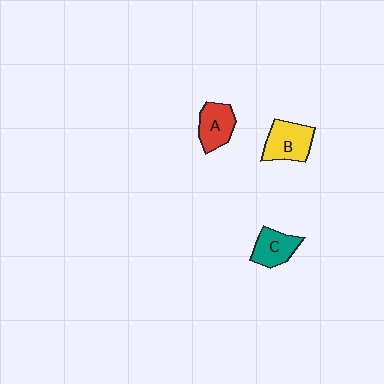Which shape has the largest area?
Shape B (yellow).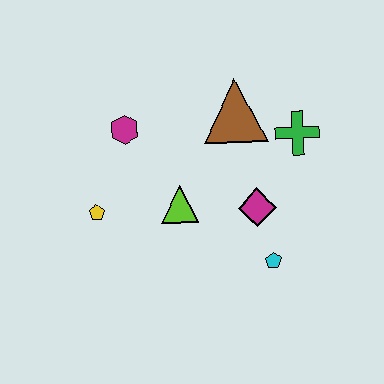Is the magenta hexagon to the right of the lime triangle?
No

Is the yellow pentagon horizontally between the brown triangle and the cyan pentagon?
No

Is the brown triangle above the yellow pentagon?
Yes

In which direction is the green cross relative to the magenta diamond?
The green cross is above the magenta diamond.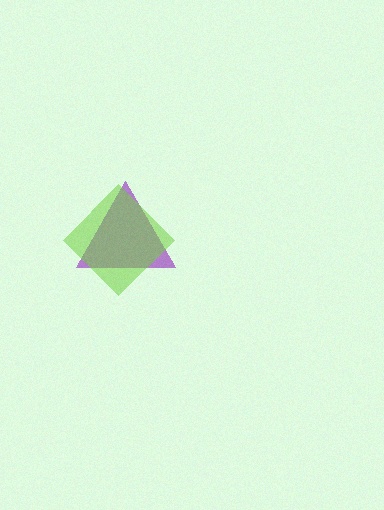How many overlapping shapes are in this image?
There are 2 overlapping shapes in the image.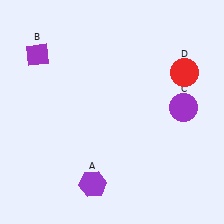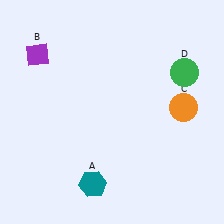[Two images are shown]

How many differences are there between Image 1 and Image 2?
There are 3 differences between the two images.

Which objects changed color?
A changed from purple to teal. C changed from purple to orange. D changed from red to green.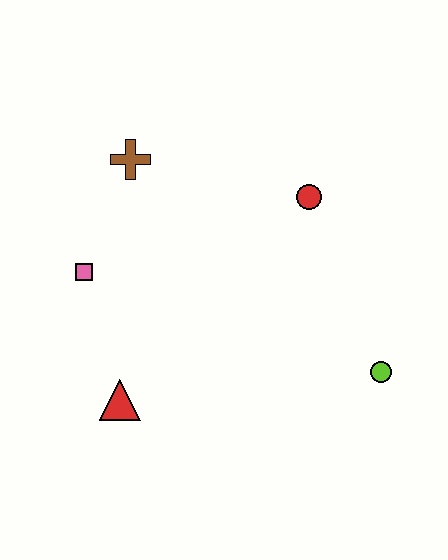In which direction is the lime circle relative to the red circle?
The lime circle is below the red circle.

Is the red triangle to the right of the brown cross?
No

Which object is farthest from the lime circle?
The brown cross is farthest from the lime circle.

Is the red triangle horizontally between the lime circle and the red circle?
No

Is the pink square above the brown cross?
No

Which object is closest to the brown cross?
The pink square is closest to the brown cross.